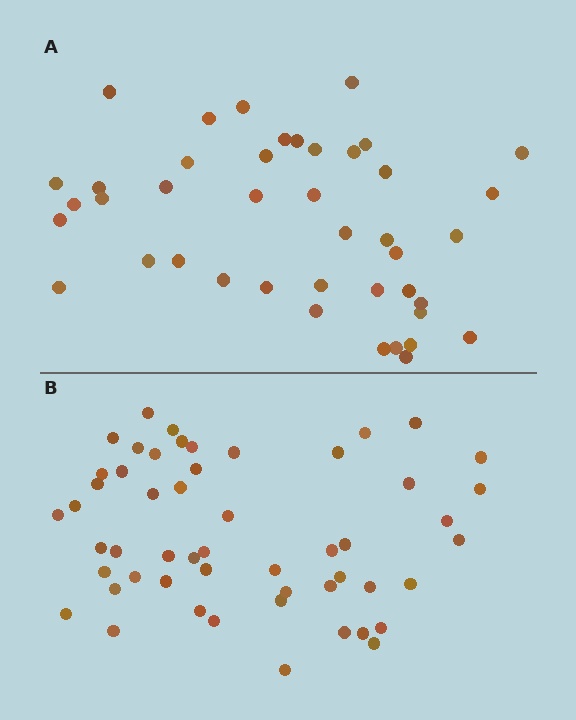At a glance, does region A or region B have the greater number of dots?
Region B (the bottom region) has more dots.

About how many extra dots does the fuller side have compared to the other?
Region B has roughly 12 or so more dots than region A.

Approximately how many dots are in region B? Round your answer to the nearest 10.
About 50 dots. (The exact count is 53, which rounds to 50.)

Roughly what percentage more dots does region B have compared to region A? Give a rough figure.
About 25% more.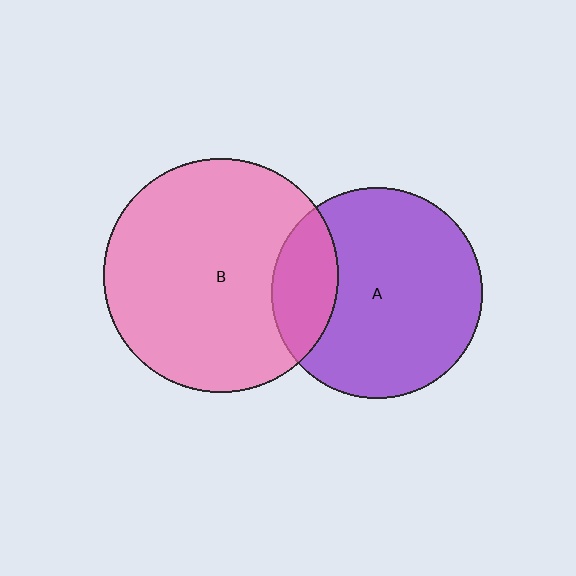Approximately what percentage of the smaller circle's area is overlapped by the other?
Approximately 20%.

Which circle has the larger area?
Circle B (pink).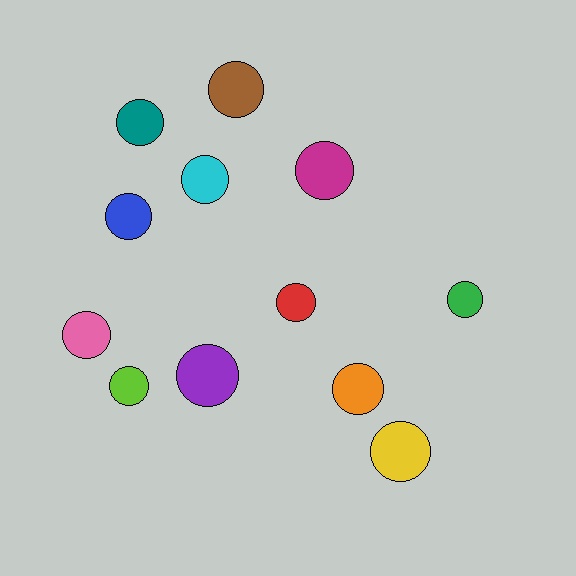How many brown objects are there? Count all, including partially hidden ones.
There is 1 brown object.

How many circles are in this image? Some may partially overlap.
There are 12 circles.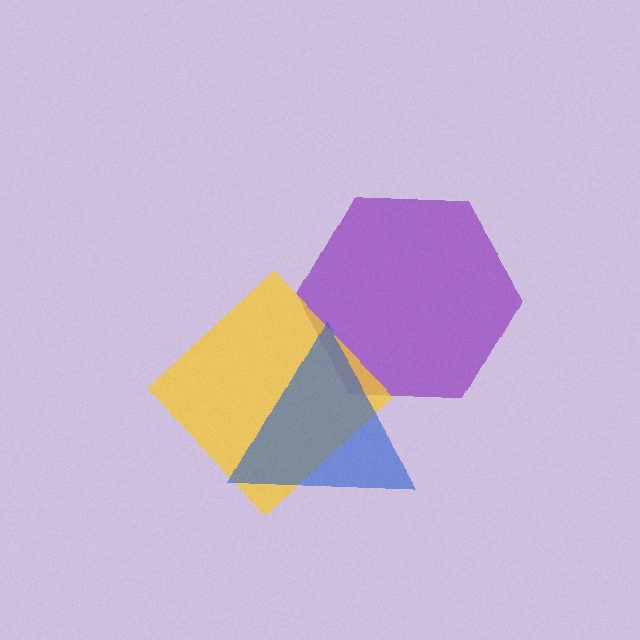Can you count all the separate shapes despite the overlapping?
Yes, there are 3 separate shapes.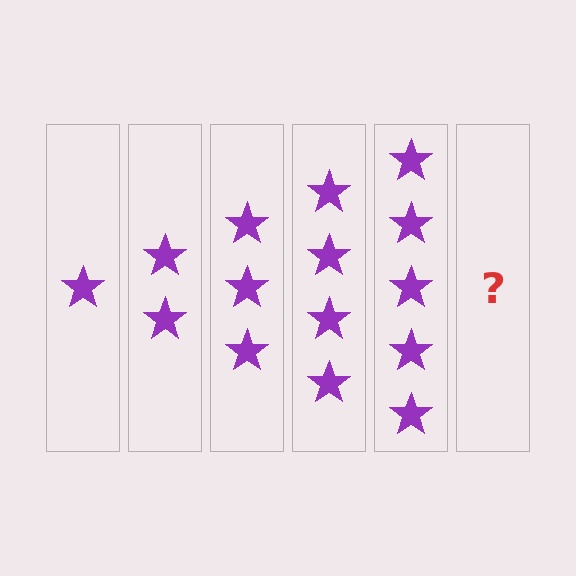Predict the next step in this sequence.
The next step is 6 stars.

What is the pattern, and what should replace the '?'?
The pattern is that each step adds one more star. The '?' should be 6 stars.